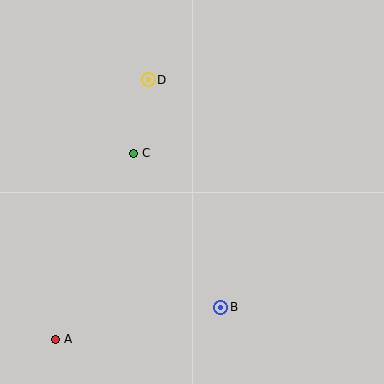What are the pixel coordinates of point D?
Point D is at (148, 80).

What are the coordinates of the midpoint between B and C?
The midpoint between B and C is at (177, 230).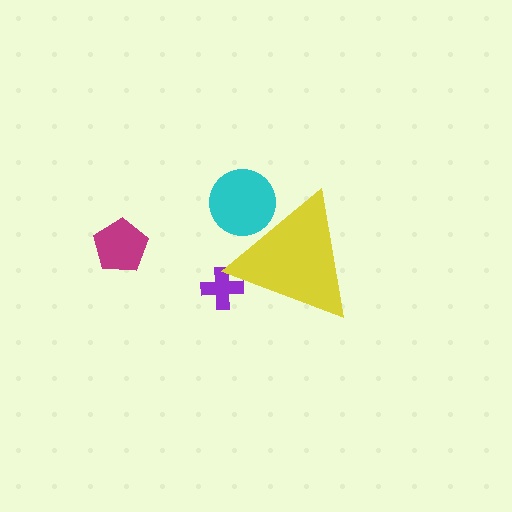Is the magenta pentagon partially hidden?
No, the magenta pentagon is fully visible.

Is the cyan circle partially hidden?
Yes, the cyan circle is partially hidden behind the yellow triangle.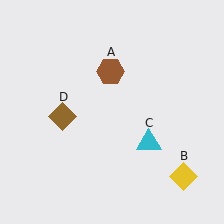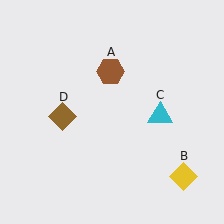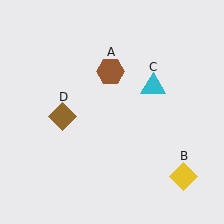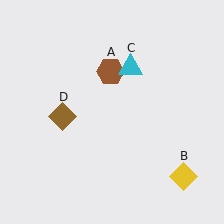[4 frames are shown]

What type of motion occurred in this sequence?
The cyan triangle (object C) rotated counterclockwise around the center of the scene.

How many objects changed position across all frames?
1 object changed position: cyan triangle (object C).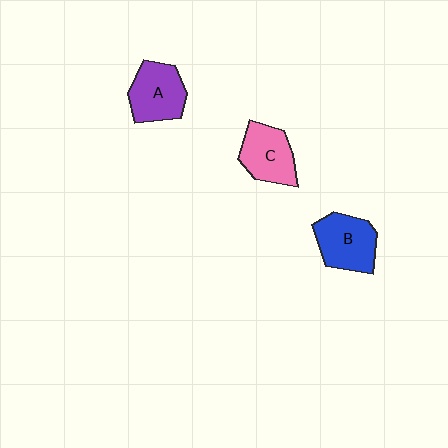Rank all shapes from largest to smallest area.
From largest to smallest: B (blue), A (purple), C (pink).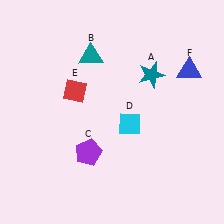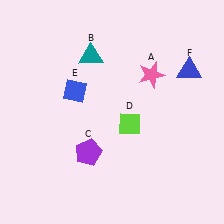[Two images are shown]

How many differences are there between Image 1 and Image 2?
There are 3 differences between the two images.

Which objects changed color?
A changed from teal to pink. D changed from cyan to lime. E changed from red to blue.